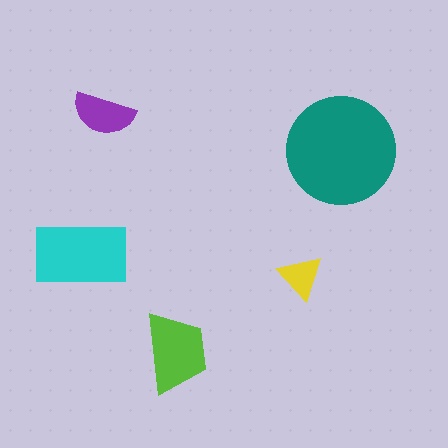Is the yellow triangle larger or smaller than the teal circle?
Smaller.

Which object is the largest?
The teal circle.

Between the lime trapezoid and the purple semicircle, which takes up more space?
The lime trapezoid.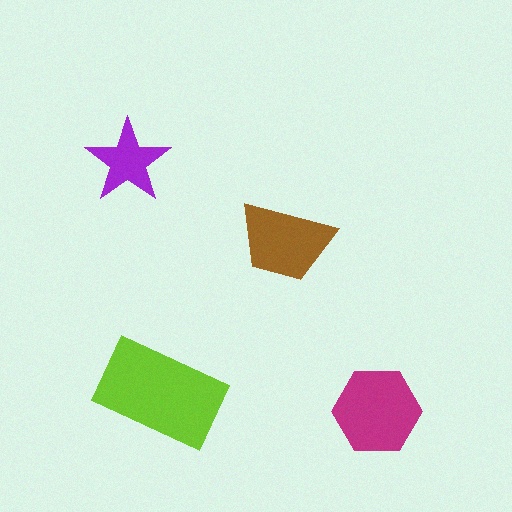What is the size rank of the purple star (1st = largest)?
4th.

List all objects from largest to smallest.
The lime rectangle, the magenta hexagon, the brown trapezoid, the purple star.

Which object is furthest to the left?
The purple star is leftmost.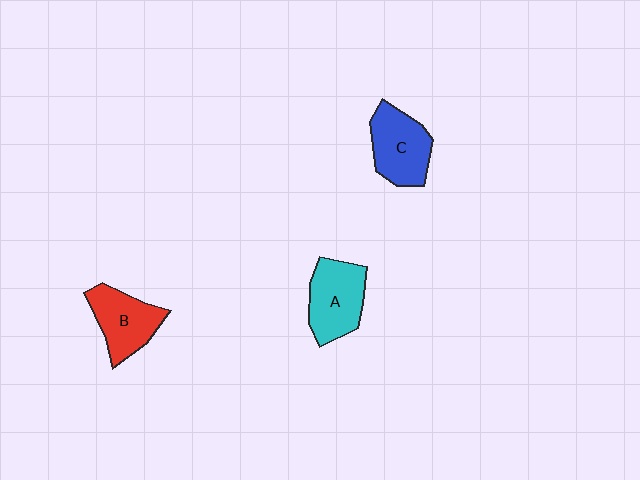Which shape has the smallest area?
Shape B (red).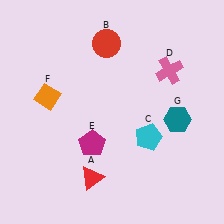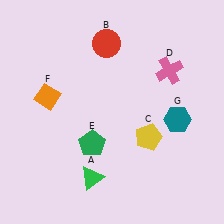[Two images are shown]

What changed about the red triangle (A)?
In Image 1, A is red. In Image 2, it changed to green.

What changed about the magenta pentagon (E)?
In Image 1, E is magenta. In Image 2, it changed to green.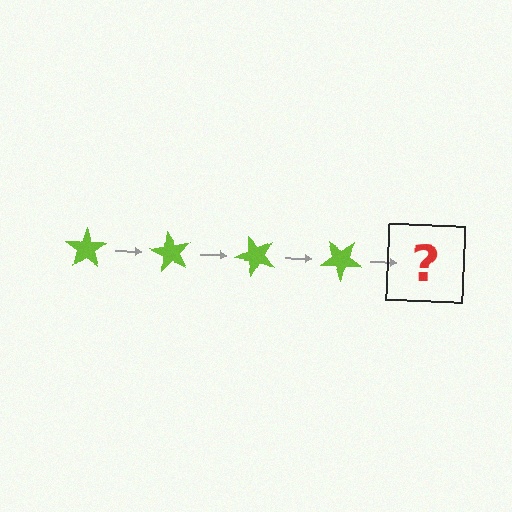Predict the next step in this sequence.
The next step is a lime star rotated 240 degrees.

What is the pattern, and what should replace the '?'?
The pattern is that the star rotates 60 degrees each step. The '?' should be a lime star rotated 240 degrees.